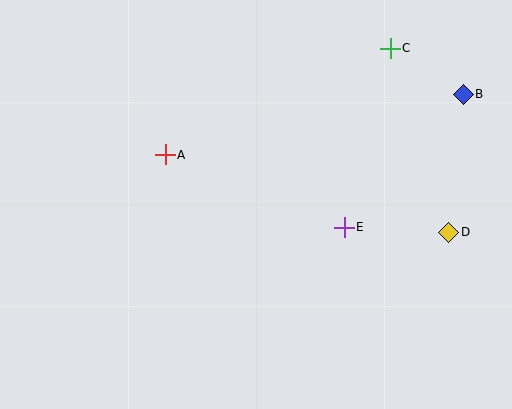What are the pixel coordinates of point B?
Point B is at (463, 94).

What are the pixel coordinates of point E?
Point E is at (344, 227).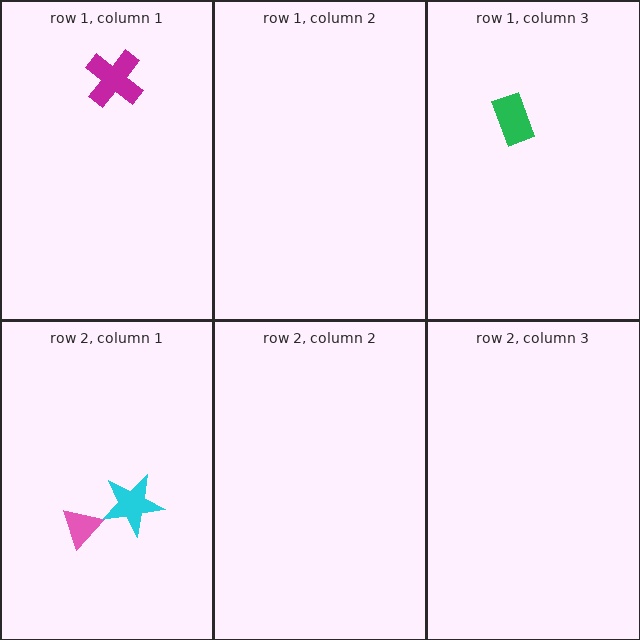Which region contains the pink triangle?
The row 2, column 1 region.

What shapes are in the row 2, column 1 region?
The pink triangle, the cyan star.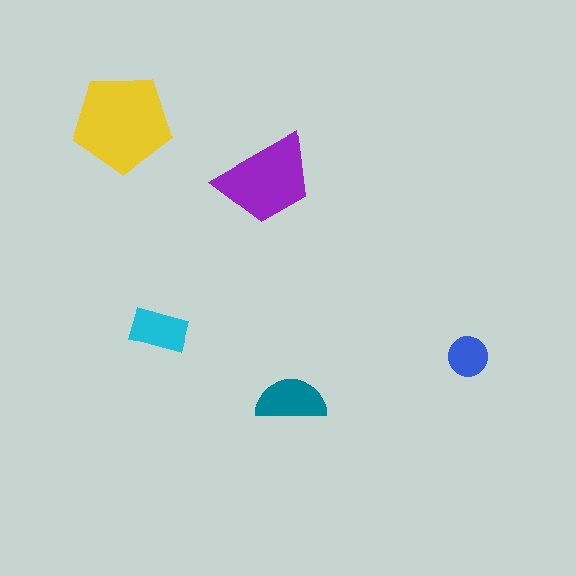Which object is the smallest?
The blue circle.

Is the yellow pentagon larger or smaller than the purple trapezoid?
Larger.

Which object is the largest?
The yellow pentagon.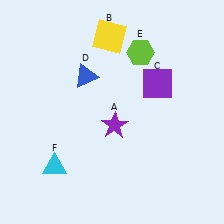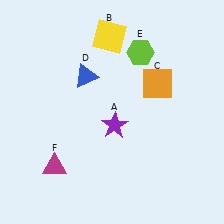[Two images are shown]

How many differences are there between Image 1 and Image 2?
There are 2 differences between the two images.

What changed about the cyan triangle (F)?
In Image 1, F is cyan. In Image 2, it changed to magenta.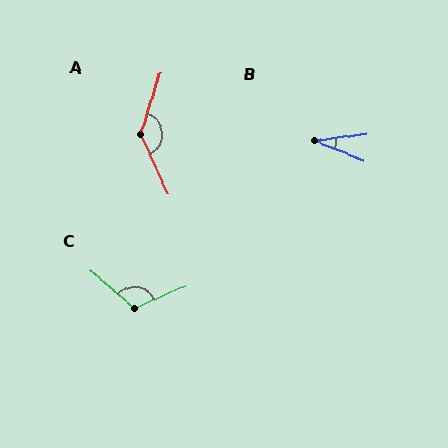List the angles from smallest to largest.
B (30°), C (116°), A (138°).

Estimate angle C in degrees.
Approximately 116 degrees.